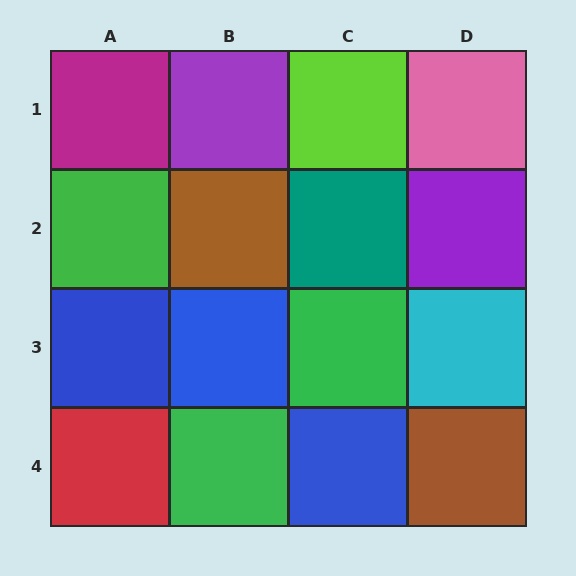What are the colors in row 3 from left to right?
Blue, blue, green, cyan.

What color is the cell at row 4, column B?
Green.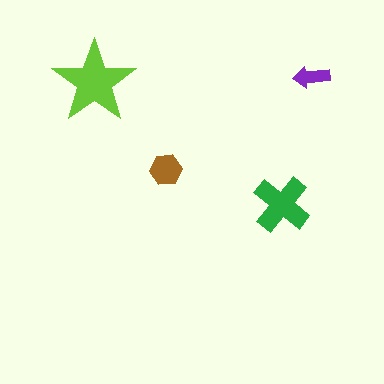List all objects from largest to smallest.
The lime star, the green cross, the brown hexagon, the purple arrow.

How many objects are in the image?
There are 4 objects in the image.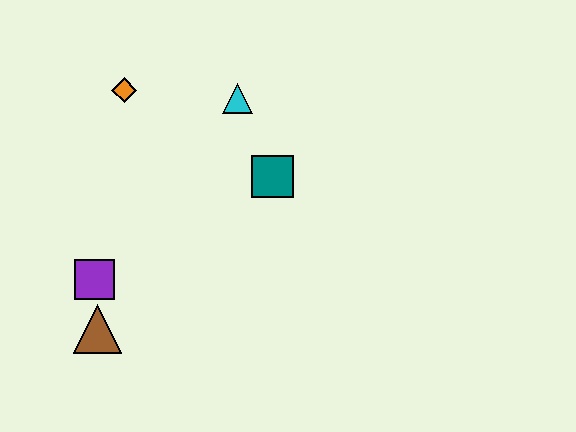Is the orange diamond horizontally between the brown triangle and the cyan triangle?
Yes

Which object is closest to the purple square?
The brown triangle is closest to the purple square.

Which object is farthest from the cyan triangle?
The brown triangle is farthest from the cyan triangle.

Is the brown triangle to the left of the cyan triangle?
Yes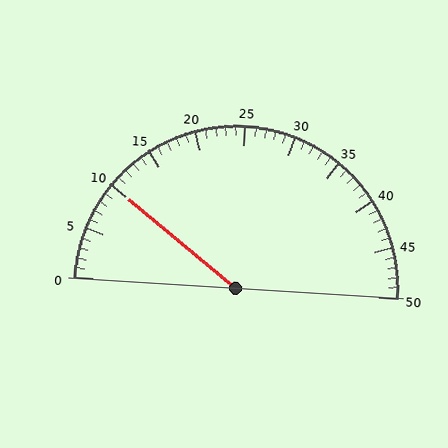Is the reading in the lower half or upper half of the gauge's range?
The reading is in the lower half of the range (0 to 50).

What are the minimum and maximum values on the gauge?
The gauge ranges from 0 to 50.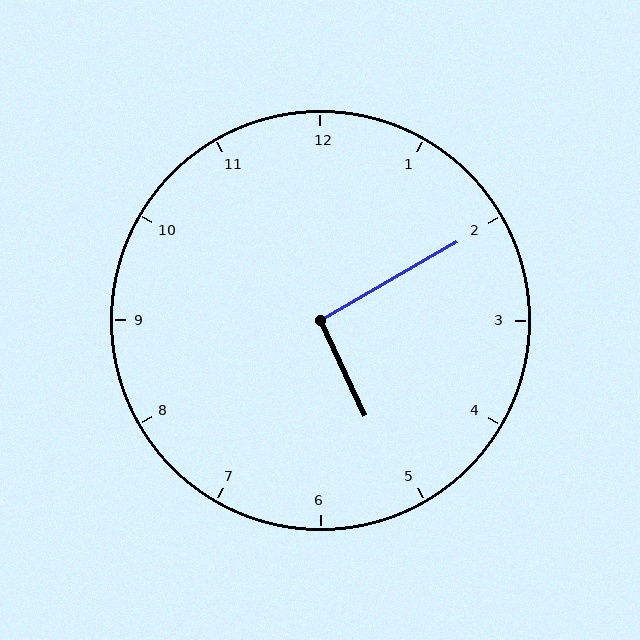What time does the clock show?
5:10.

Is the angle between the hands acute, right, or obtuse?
It is right.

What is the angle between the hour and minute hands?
Approximately 95 degrees.